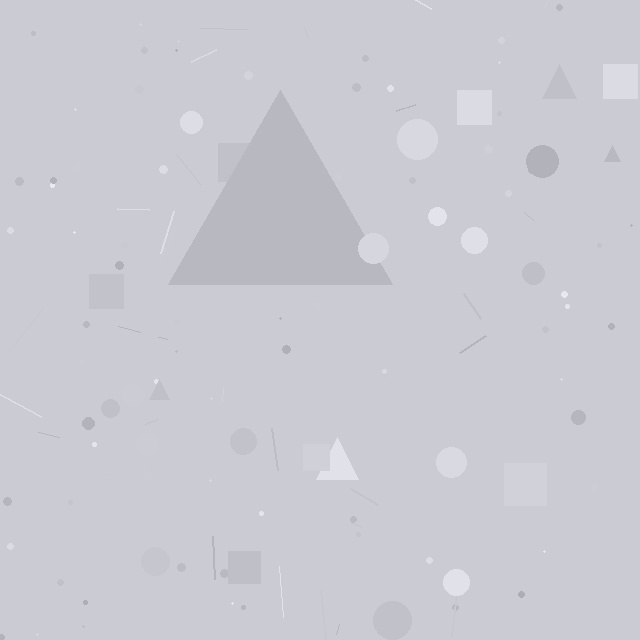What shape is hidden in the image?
A triangle is hidden in the image.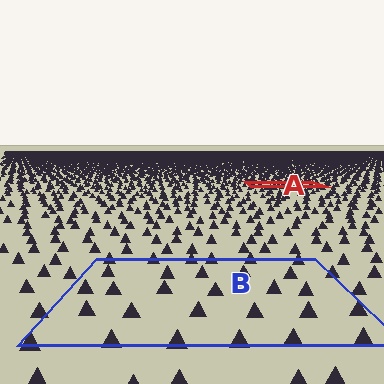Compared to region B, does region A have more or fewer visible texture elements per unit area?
Region A has more texture elements per unit area — they are packed more densely because it is farther away.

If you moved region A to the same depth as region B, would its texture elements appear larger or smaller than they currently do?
They would appear larger. At a closer depth, the same texture elements are projected at a bigger on-screen size.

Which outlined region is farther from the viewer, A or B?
Region A is farther from the viewer — the texture elements inside it appear smaller and more densely packed.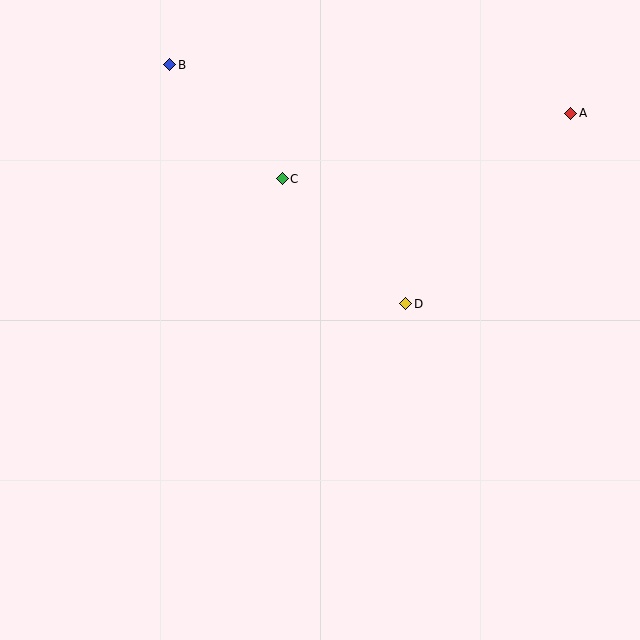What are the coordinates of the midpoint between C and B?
The midpoint between C and B is at (226, 122).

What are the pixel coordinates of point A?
Point A is at (571, 113).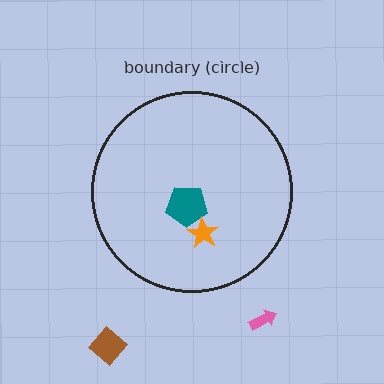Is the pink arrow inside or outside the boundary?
Outside.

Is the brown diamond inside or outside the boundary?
Outside.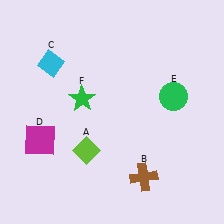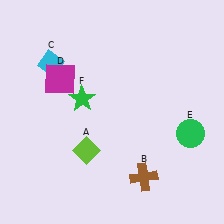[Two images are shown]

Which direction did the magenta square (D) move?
The magenta square (D) moved up.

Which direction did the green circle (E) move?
The green circle (E) moved down.